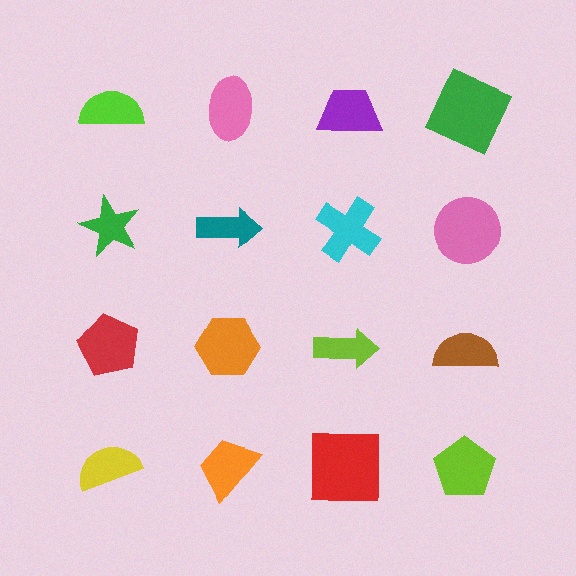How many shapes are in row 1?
4 shapes.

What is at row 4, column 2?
An orange trapezoid.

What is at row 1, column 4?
A green square.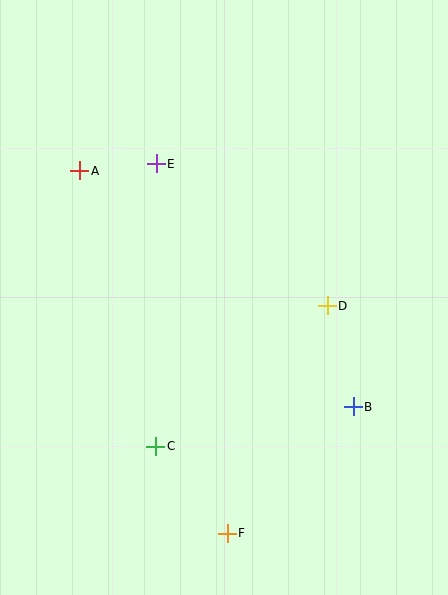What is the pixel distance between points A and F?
The distance between A and F is 391 pixels.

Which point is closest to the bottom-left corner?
Point C is closest to the bottom-left corner.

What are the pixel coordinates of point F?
Point F is at (227, 533).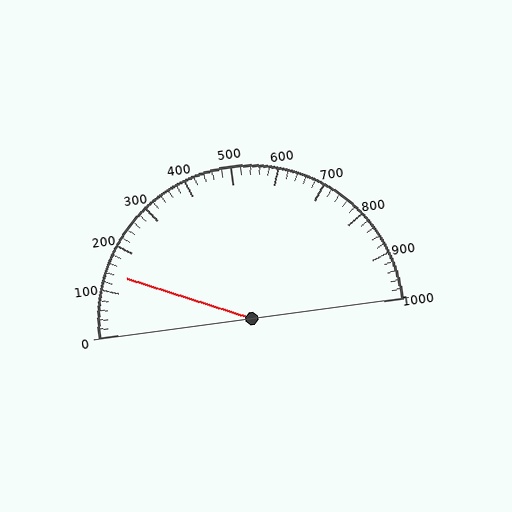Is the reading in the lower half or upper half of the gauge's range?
The reading is in the lower half of the range (0 to 1000).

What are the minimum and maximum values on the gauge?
The gauge ranges from 0 to 1000.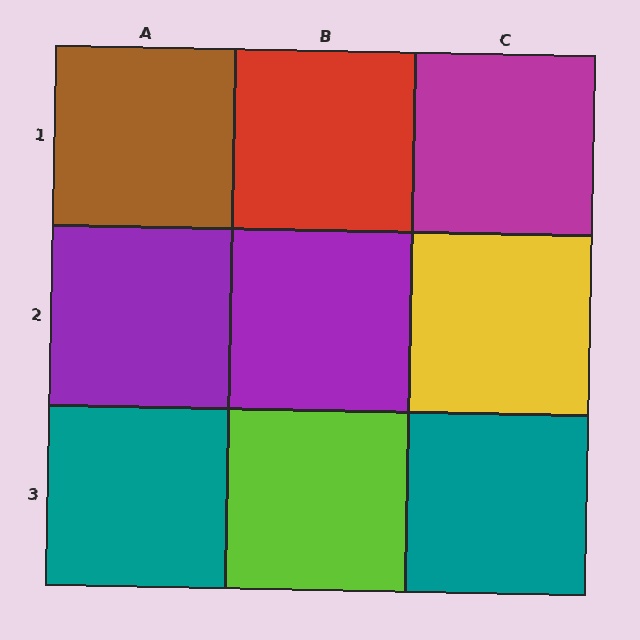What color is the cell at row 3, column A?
Teal.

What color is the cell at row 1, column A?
Brown.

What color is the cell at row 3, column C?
Teal.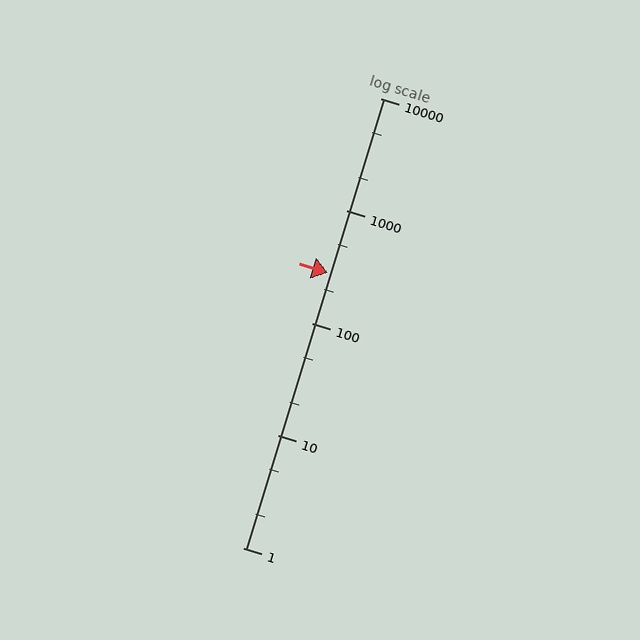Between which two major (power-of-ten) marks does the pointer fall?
The pointer is between 100 and 1000.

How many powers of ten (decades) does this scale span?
The scale spans 4 decades, from 1 to 10000.